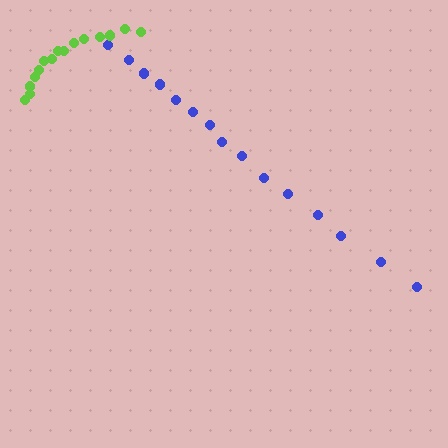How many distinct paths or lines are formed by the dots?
There are 2 distinct paths.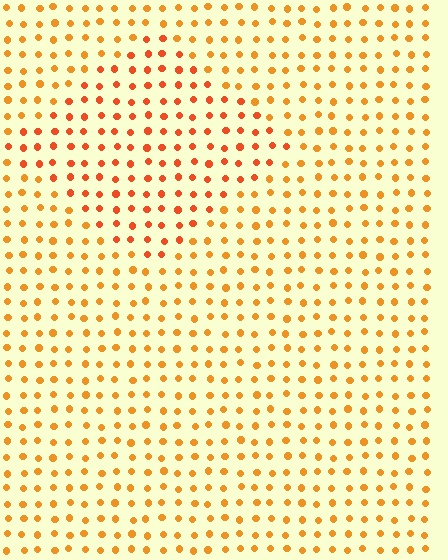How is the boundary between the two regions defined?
The boundary is defined purely by a slight shift in hue (about 21 degrees). Spacing, size, and orientation are identical on both sides.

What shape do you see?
I see a diamond.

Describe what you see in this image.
The image is filled with small orange elements in a uniform arrangement. A diamond-shaped region is visible where the elements are tinted to a slightly different hue, forming a subtle color boundary.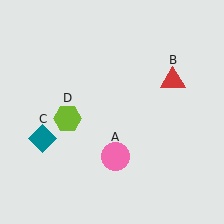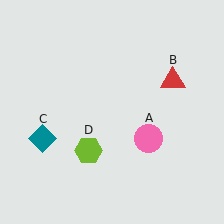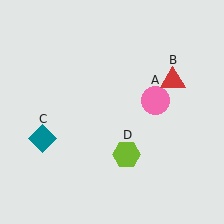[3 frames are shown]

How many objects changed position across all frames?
2 objects changed position: pink circle (object A), lime hexagon (object D).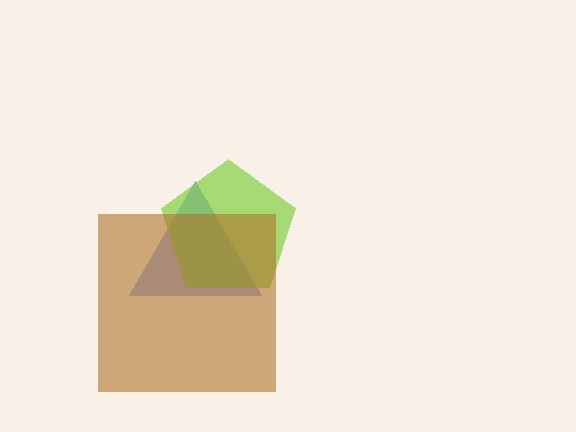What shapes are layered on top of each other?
The layered shapes are: a blue triangle, a lime pentagon, a brown square.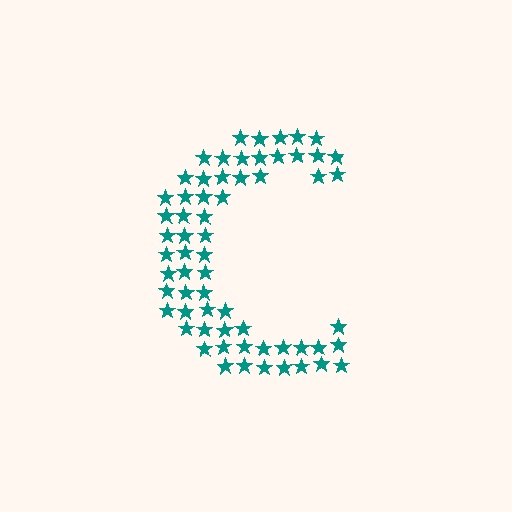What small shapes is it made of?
It is made of small stars.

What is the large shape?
The large shape is the letter C.